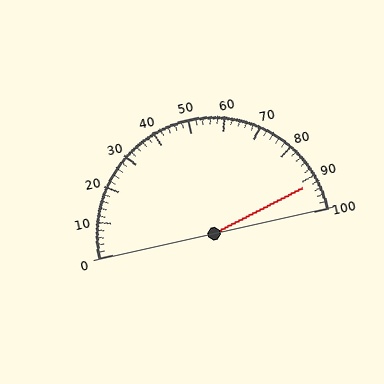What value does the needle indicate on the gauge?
The needle indicates approximately 92.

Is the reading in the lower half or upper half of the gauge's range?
The reading is in the upper half of the range (0 to 100).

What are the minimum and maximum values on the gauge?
The gauge ranges from 0 to 100.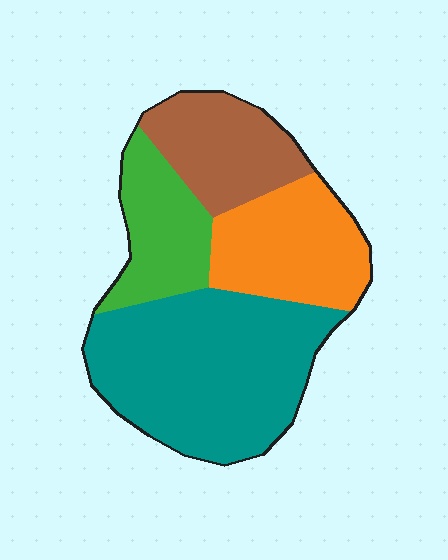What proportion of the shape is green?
Green covers 17% of the shape.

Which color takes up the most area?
Teal, at roughly 45%.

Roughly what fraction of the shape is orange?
Orange takes up about one fifth (1/5) of the shape.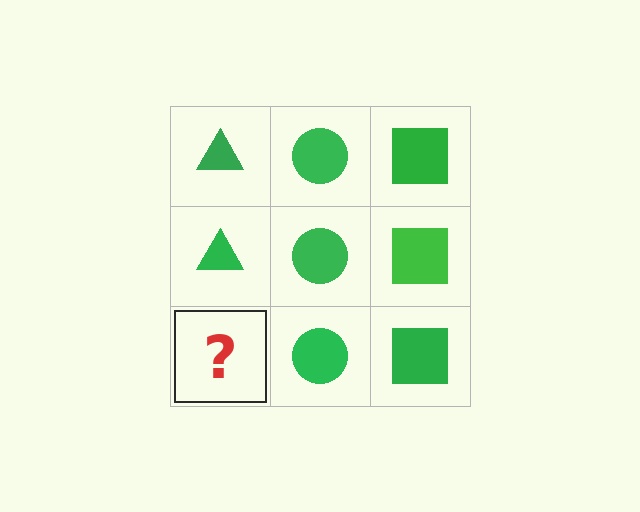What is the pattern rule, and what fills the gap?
The rule is that each column has a consistent shape. The gap should be filled with a green triangle.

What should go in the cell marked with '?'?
The missing cell should contain a green triangle.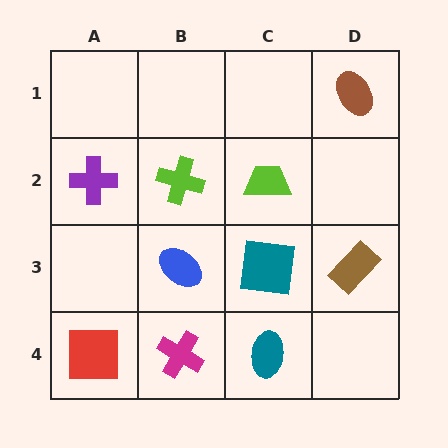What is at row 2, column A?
A purple cross.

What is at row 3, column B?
A blue ellipse.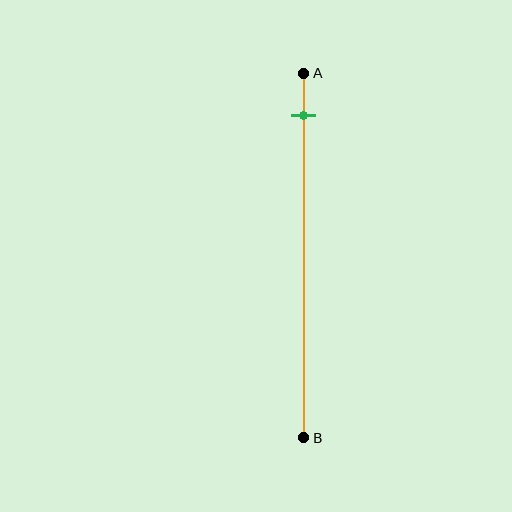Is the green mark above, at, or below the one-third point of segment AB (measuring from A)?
The green mark is above the one-third point of segment AB.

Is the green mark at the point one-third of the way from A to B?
No, the mark is at about 10% from A, not at the 33% one-third point.